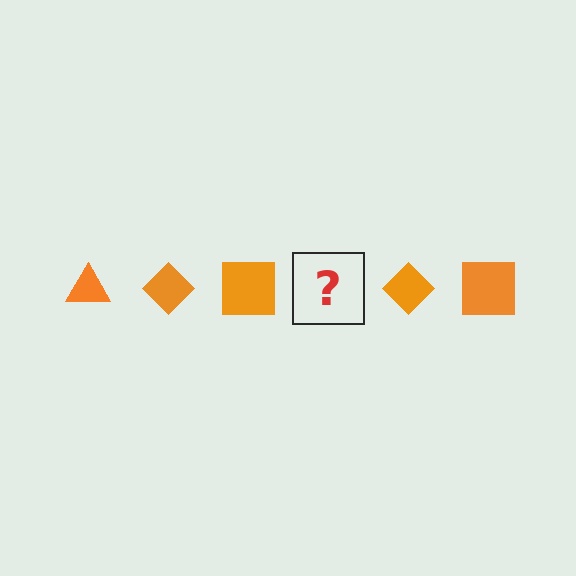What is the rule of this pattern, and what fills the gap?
The rule is that the pattern cycles through triangle, diamond, square shapes in orange. The gap should be filled with an orange triangle.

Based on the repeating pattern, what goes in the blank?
The blank should be an orange triangle.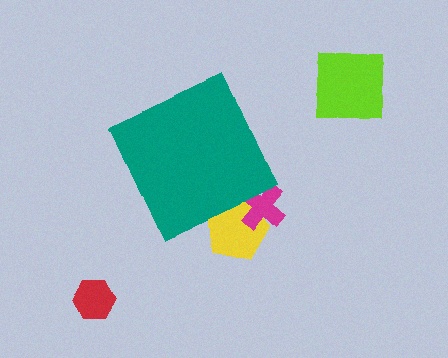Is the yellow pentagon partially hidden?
Yes, the yellow pentagon is partially hidden behind the teal diamond.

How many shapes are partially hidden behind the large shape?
2 shapes are partially hidden.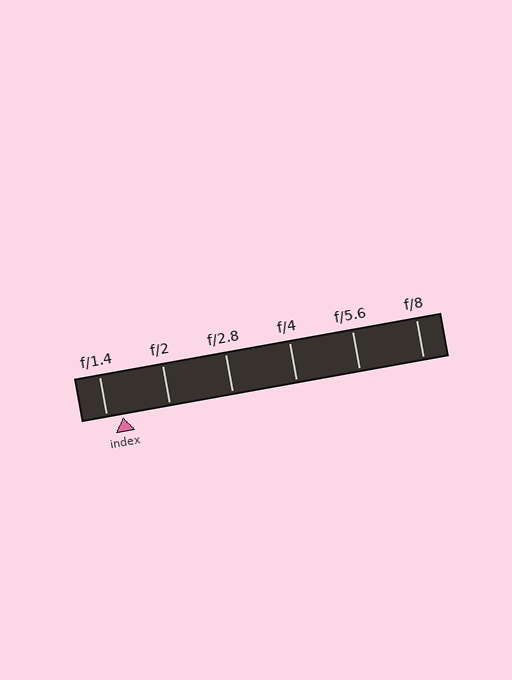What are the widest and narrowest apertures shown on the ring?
The widest aperture shown is f/1.4 and the narrowest is f/8.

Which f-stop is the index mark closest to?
The index mark is closest to f/1.4.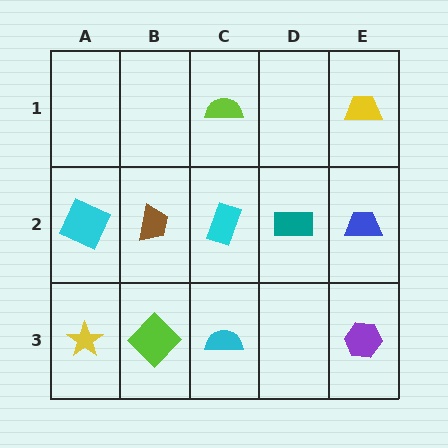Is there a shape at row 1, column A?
No, that cell is empty.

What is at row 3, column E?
A purple hexagon.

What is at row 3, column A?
A yellow star.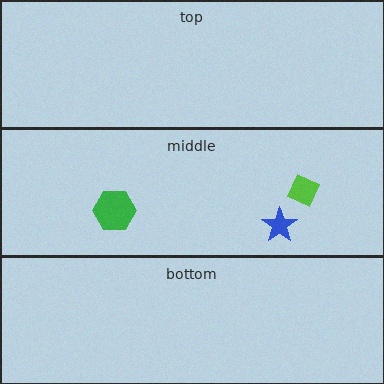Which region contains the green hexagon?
The middle region.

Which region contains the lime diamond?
The middle region.